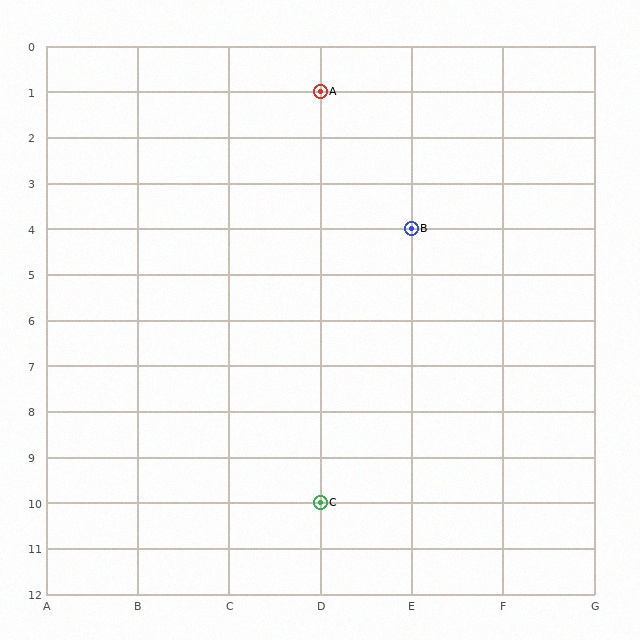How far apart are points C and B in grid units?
Points C and B are 1 column and 6 rows apart (about 6.1 grid units diagonally).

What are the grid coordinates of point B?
Point B is at grid coordinates (E, 4).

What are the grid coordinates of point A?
Point A is at grid coordinates (D, 1).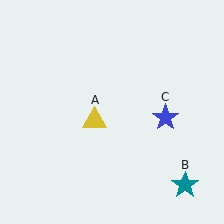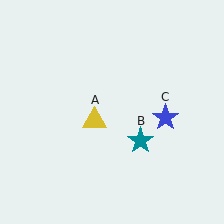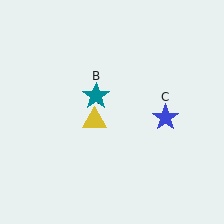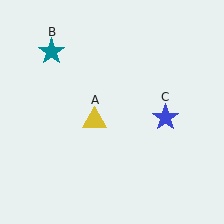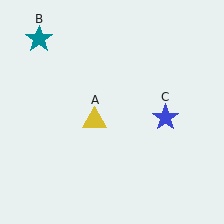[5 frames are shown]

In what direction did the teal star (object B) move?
The teal star (object B) moved up and to the left.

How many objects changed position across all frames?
1 object changed position: teal star (object B).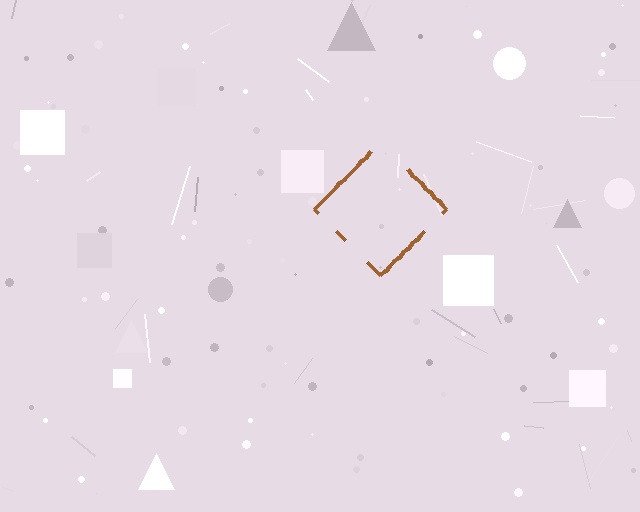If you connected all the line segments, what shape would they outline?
They would outline a diamond.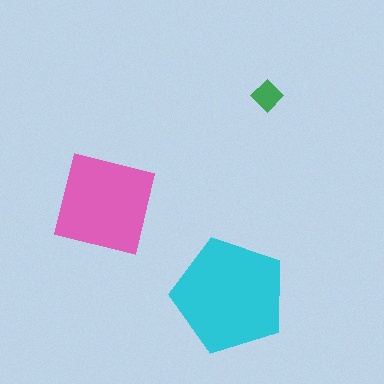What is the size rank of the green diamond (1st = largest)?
3rd.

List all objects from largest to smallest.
The cyan pentagon, the pink square, the green diamond.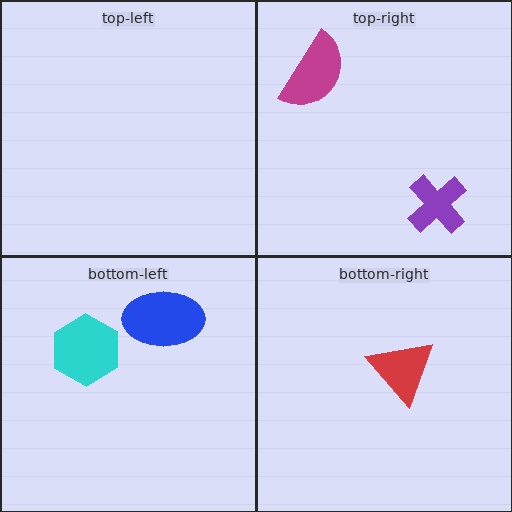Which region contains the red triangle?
The bottom-right region.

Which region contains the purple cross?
The top-right region.